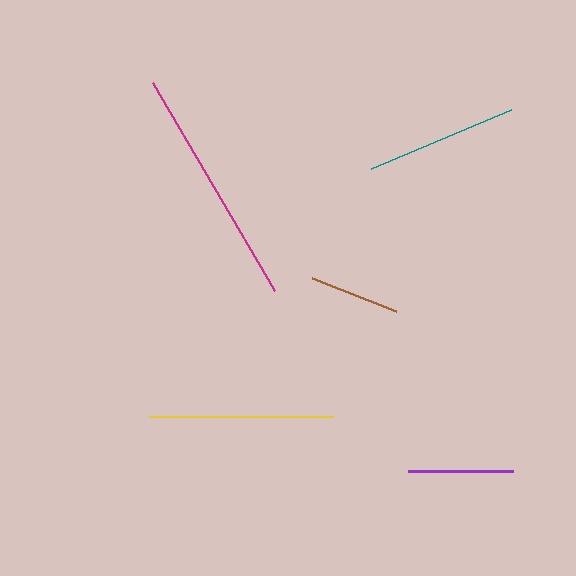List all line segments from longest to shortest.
From longest to shortest: magenta, yellow, teal, purple, brown.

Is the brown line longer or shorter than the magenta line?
The magenta line is longer than the brown line.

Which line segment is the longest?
The magenta line is the longest at approximately 241 pixels.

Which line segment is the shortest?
The brown line is the shortest at approximately 90 pixels.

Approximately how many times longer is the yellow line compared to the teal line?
The yellow line is approximately 1.2 times the length of the teal line.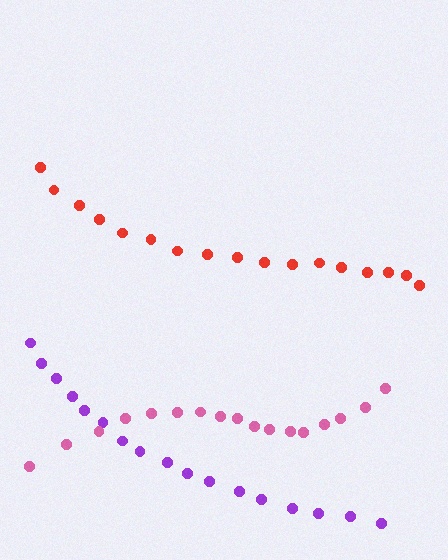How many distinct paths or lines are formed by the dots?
There are 3 distinct paths.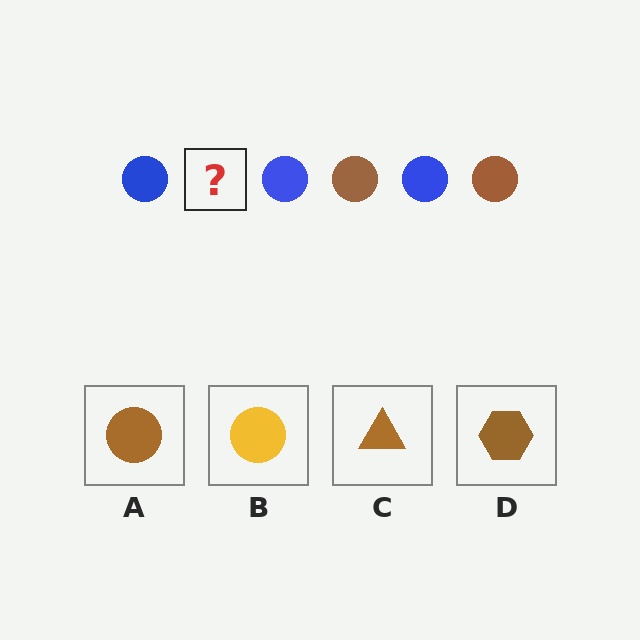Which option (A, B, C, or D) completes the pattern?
A.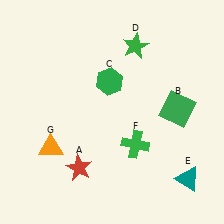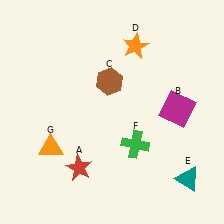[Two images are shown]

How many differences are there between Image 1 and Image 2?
There are 3 differences between the two images.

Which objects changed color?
B changed from green to magenta. C changed from green to brown. D changed from green to orange.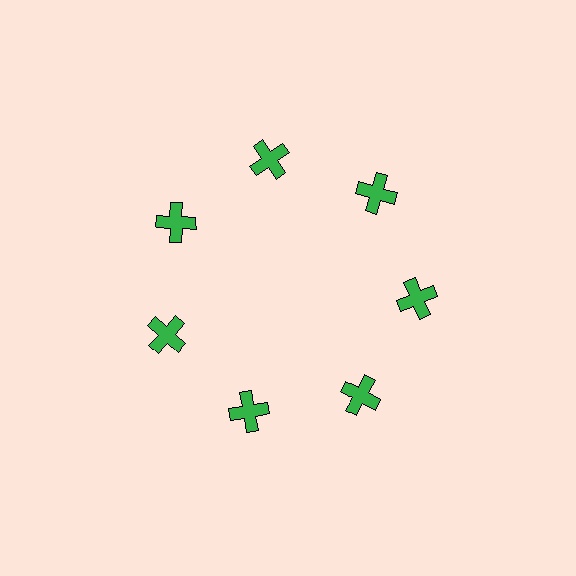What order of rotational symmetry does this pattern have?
This pattern has 7-fold rotational symmetry.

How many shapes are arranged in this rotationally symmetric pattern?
There are 7 shapes, arranged in 7 groups of 1.